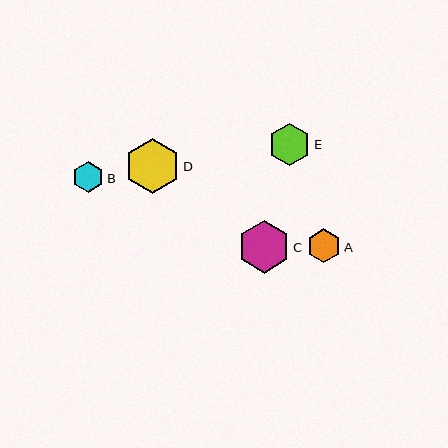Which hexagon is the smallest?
Hexagon B is the smallest with a size of approximately 31 pixels.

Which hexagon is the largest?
Hexagon D is the largest with a size of approximately 54 pixels.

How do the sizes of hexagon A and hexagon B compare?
Hexagon A and hexagon B are approximately the same size.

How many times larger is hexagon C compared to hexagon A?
Hexagon C is approximately 1.6 times the size of hexagon A.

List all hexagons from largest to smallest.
From largest to smallest: D, C, E, A, B.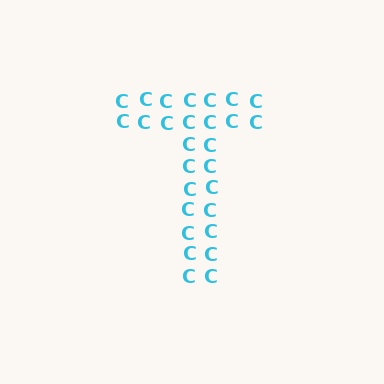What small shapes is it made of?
It is made of small letter C's.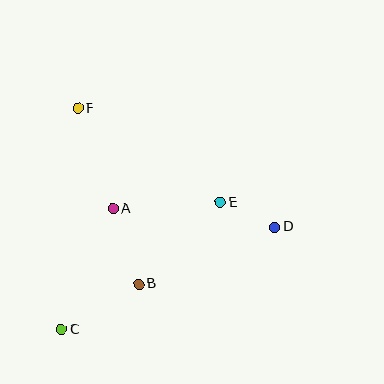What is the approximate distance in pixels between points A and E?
The distance between A and E is approximately 107 pixels.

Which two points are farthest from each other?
Points C and D are farthest from each other.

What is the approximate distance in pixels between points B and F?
The distance between B and F is approximately 186 pixels.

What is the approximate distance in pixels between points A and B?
The distance between A and B is approximately 80 pixels.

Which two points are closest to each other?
Points D and E are closest to each other.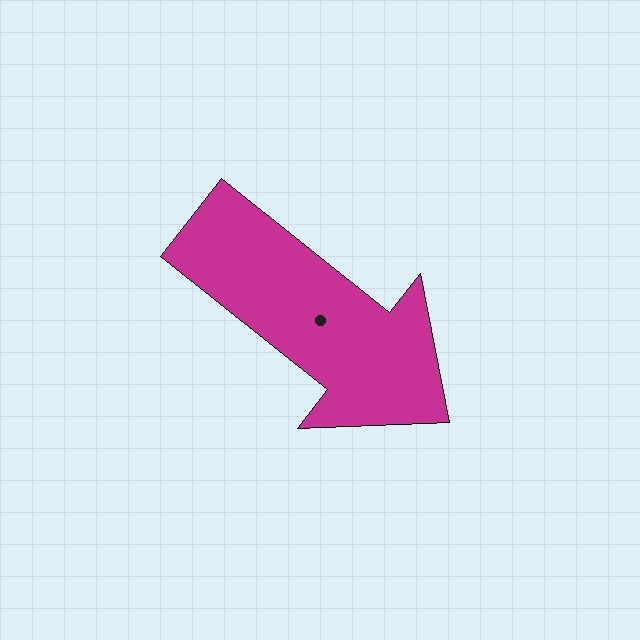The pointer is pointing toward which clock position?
Roughly 4 o'clock.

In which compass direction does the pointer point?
Southeast.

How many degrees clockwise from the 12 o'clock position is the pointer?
Approximately 128 degrees.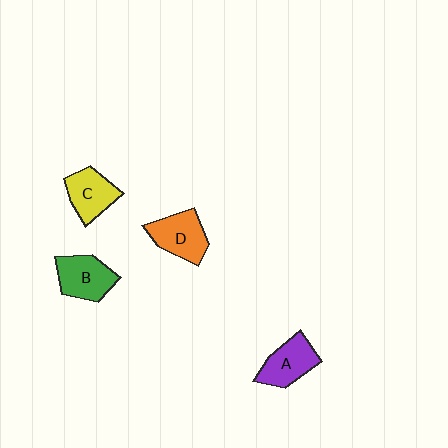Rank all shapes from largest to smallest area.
From largest to smallest: D (orange), B (green), A (purple), C (yellow).